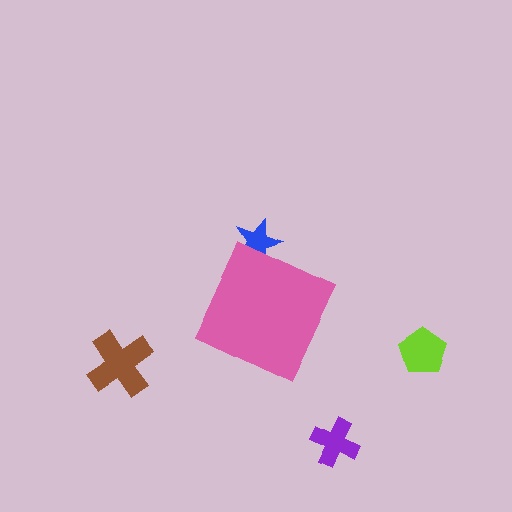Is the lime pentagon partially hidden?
No, the lime pentagon is fully visible.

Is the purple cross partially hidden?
No, the purple cross is fully visible.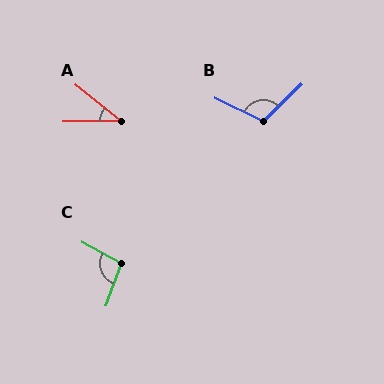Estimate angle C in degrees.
Approximately 97 degrees.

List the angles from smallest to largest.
A (39°), C (97°), B (110°).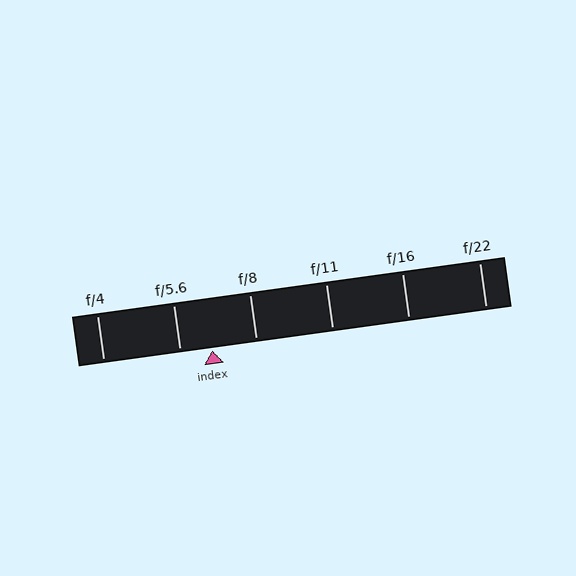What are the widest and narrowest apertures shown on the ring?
The widest aperture shown is f/4 and the narrowest is f/22.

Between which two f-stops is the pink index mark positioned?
The index mark is between f/5.6 and f/8.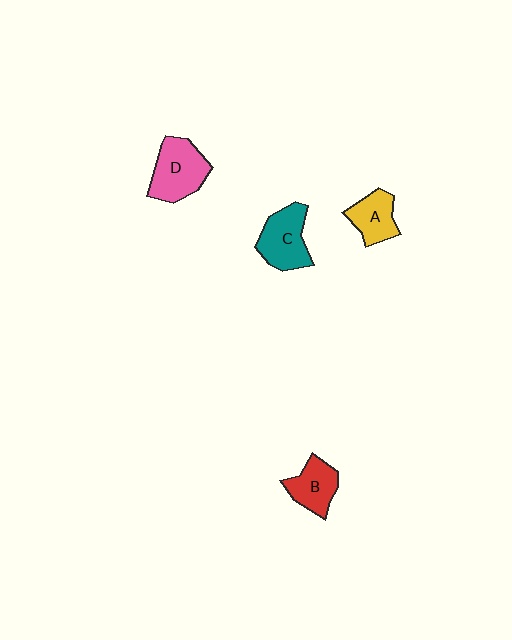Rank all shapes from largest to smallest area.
From largest to smallest: D (pink), C (teal), B (red), A (yellow).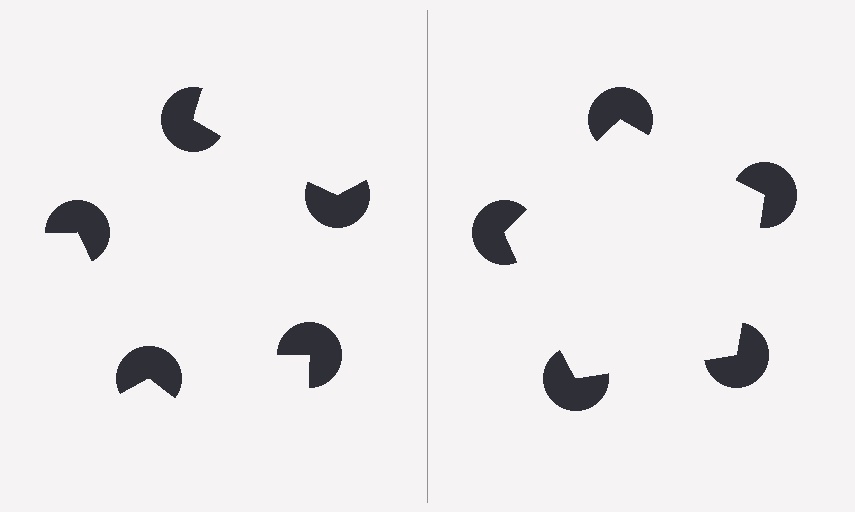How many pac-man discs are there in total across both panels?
10 — 5 on each side.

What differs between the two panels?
The pac-man discs are positioned identically on both sides; only the wedge orientations differ. On the right they align to a pentagon; on the left they are misaligned.